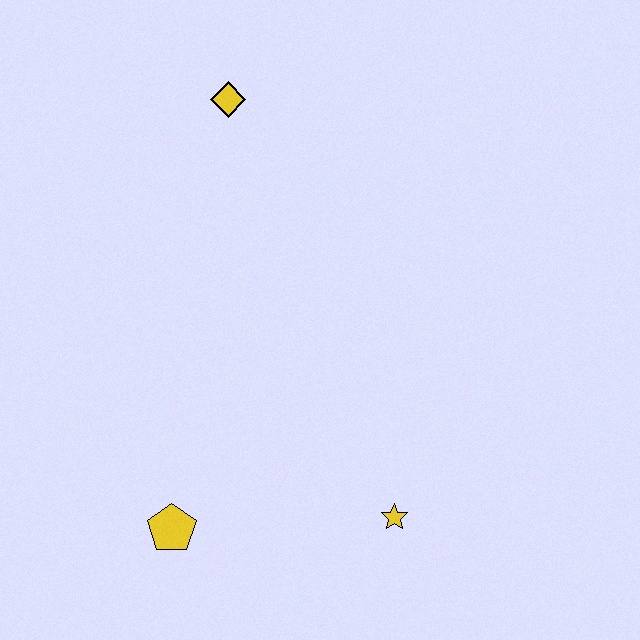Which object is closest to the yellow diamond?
The yellow pentagon is closest to the yellow diamond.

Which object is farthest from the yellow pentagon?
The yellow diamond is farthest from the yellow pentagon.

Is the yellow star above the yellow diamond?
No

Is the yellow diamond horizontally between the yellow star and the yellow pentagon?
Yes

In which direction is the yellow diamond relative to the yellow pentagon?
The yellow diamond is above the yellow pentagon.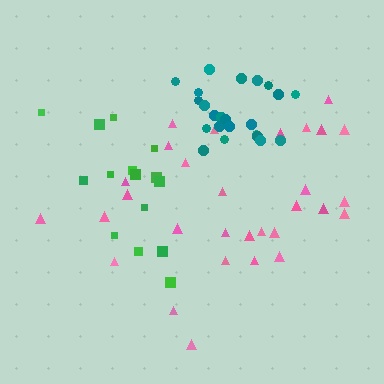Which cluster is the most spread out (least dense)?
Green.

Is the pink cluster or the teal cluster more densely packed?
Teal.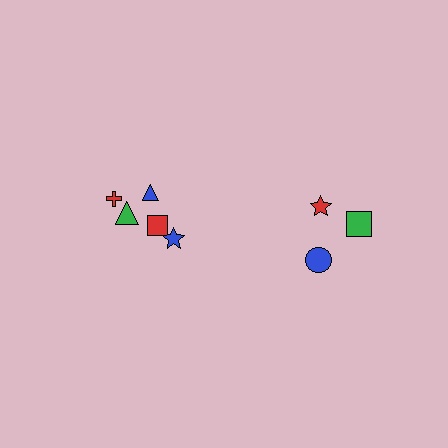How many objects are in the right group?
There are 3 objects.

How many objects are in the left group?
There are 5 objects.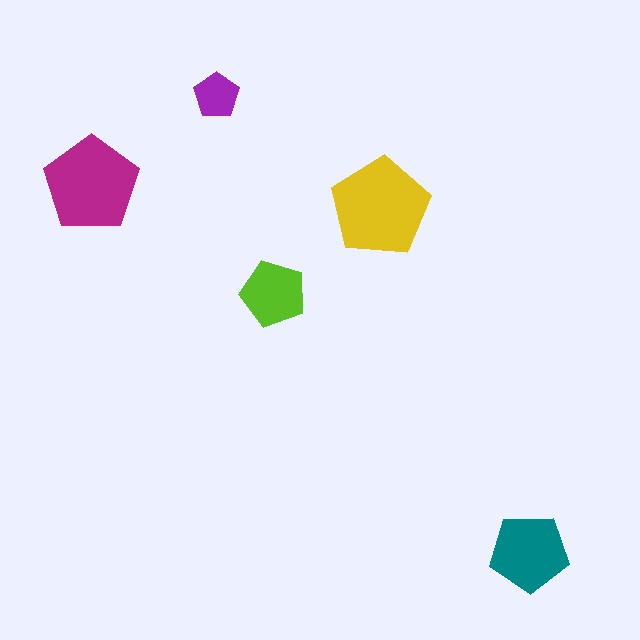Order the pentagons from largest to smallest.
the yellow one, the magenta one, the teal one, the lime one, the purple one.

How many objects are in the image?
There are 5 objects in the image.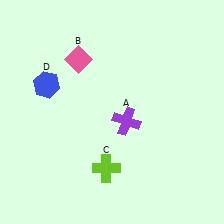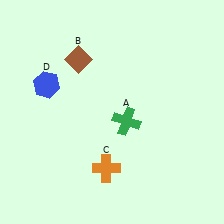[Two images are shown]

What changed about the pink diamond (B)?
In Image 1, B is pink. In Image 2, it changed to brown.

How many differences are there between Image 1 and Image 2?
There are 3 differences between the two images.